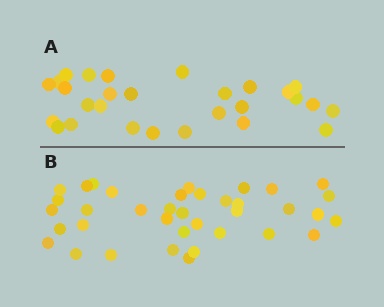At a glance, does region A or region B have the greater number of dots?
Region B (the bottom region) has more dots.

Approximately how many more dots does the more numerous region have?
Region B has roughly 8 or so more dots than region A.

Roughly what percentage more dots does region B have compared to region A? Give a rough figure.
About 30% more.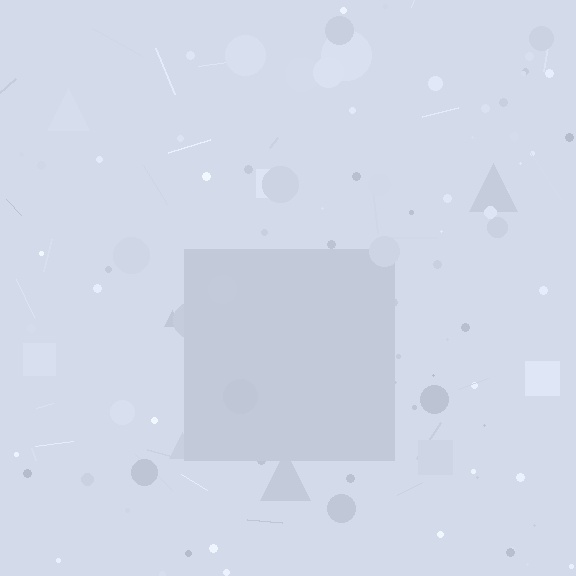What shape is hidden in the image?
A square is hidden in the image.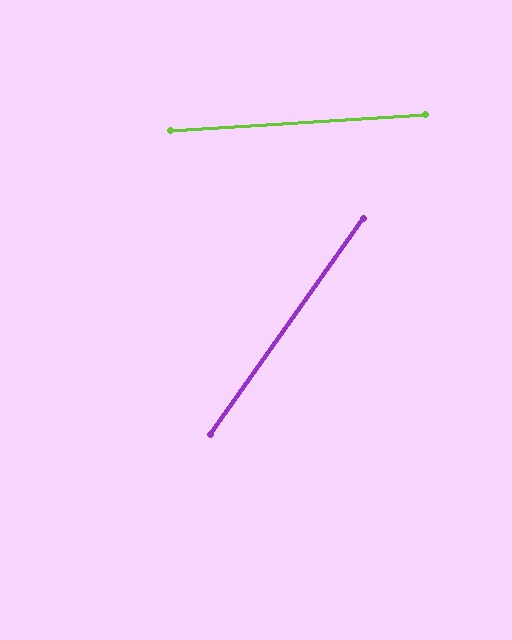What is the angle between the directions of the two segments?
Approximately 51 degrees.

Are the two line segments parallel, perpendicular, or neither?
Neither parallel nor perpendicular — they differ by about 51°.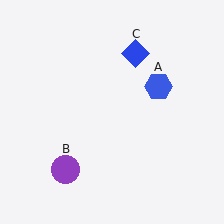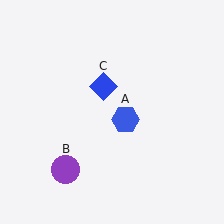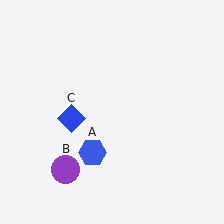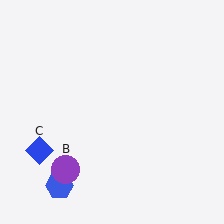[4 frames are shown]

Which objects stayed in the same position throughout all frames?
Purple circle (object B) remained stationary.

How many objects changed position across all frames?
2 objects changed position: blue hexagon (object A), blue diamond (object C).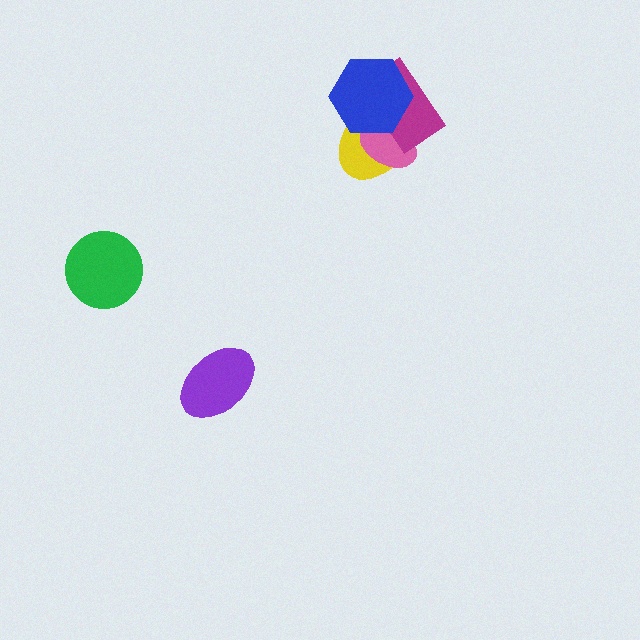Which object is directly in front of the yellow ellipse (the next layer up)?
The pink ellipse is directly in front of the yellow ellipse.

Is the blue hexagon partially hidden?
No, no other shape covers it.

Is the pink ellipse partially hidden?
Yes, it is partially covered by another shape.